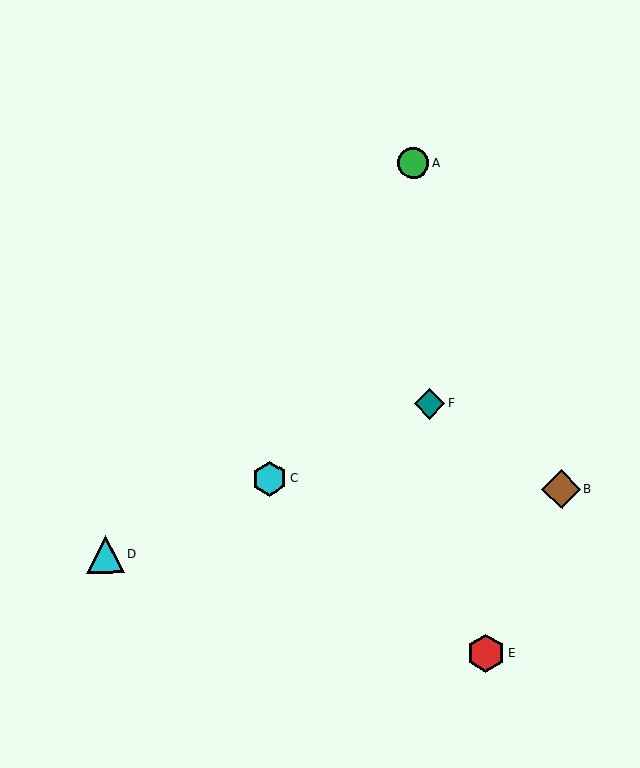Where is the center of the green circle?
The center of the green circle is at (414, 163).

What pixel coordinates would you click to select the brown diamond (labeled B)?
Click at (561, 489) to select the brown diamond B.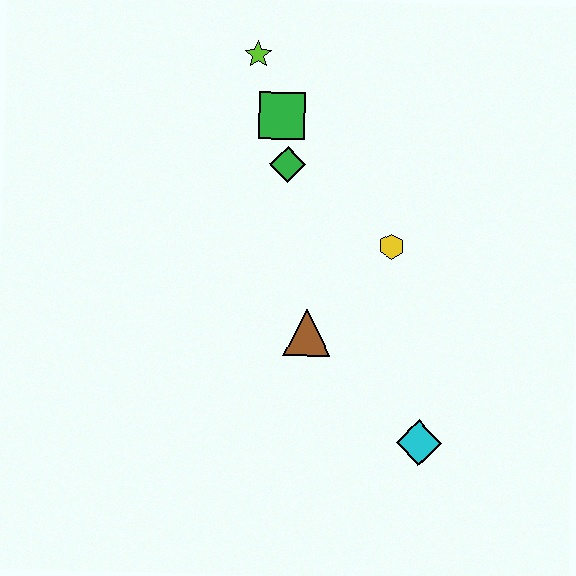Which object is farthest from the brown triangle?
The lime star is farthest from the brown triangle.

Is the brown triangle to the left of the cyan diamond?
Yes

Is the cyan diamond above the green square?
No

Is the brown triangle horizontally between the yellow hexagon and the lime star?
Yes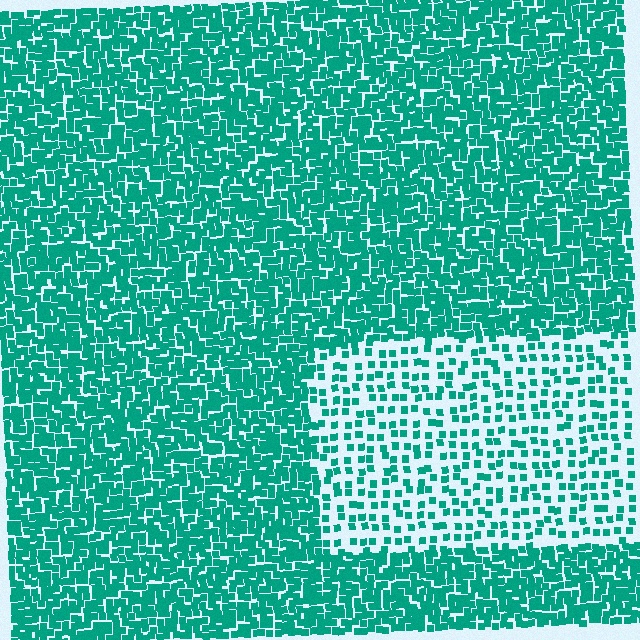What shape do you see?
I see a rectangle.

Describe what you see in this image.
The image contains small teal elements arranged at two different densities. A rectangle-shaped region is visible where the elements are less densely packed than the surrounding area.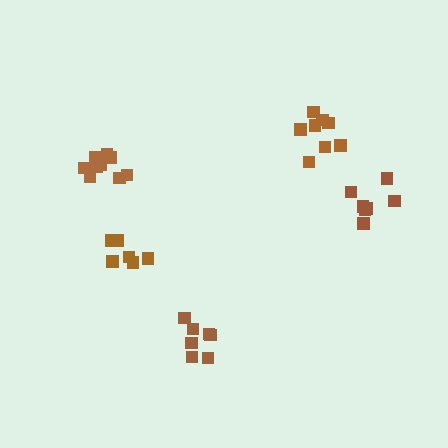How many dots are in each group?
Group 1: 7 dots, Group 2: 6 dots, Group 3: 8 dots, Group 4: 9 dots, Group 5: 7 dots (37 total).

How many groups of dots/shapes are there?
There are 5 groups.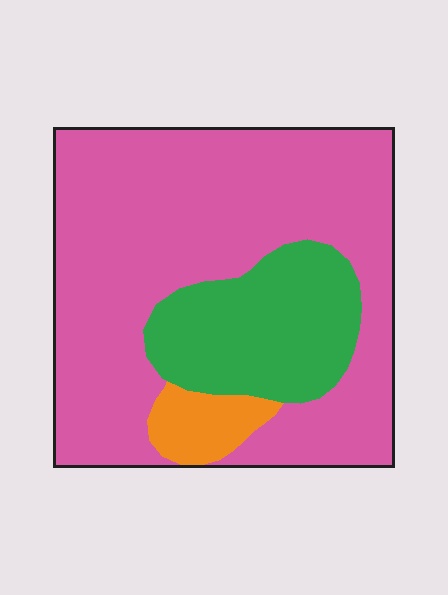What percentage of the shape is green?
Green covers roughly 20% of the shape.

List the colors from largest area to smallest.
From largest to smallest: pink, green, orange.